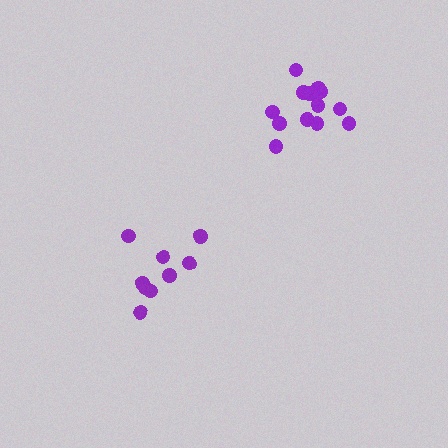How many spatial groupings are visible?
There are 2 spatial groupings.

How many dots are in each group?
Group 1: 9 dots, Group 2: 13 dots (22 total).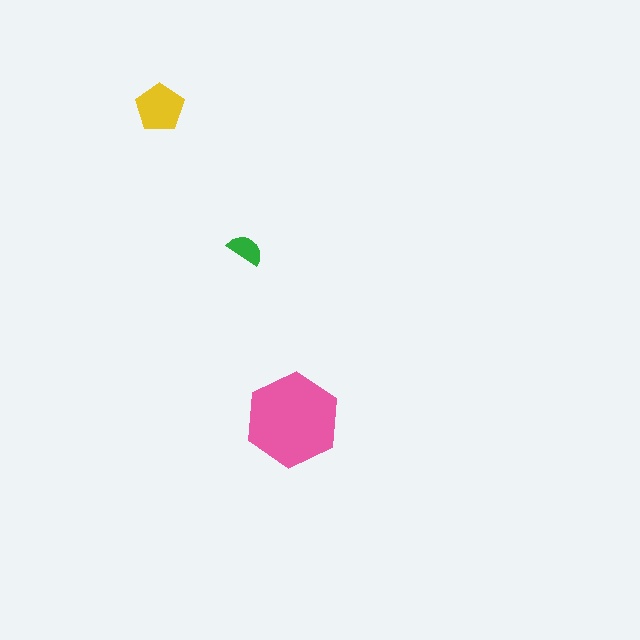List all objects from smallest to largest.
The green semicircle, the yellow pentagon, the pink hexagon.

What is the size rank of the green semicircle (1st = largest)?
3rd.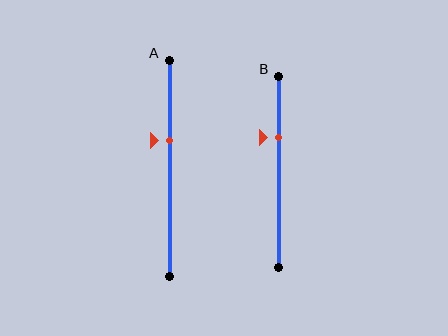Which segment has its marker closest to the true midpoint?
Segment A has its marker closest to the true midpoint.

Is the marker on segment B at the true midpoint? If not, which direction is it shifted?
No, the marker on segment B is shifted upward by about 18% of the segment length.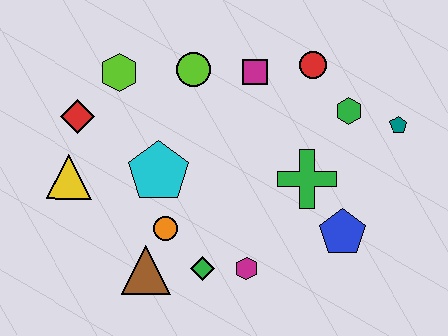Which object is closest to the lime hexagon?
The red diamond is closest to the lime hexagon.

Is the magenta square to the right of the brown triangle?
Yes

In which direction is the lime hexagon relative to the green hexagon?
The lime hexagon is to the left of the green hexagon.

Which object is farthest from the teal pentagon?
The yellow triangle is farthest from the teal pentagon.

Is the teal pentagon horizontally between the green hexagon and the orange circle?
No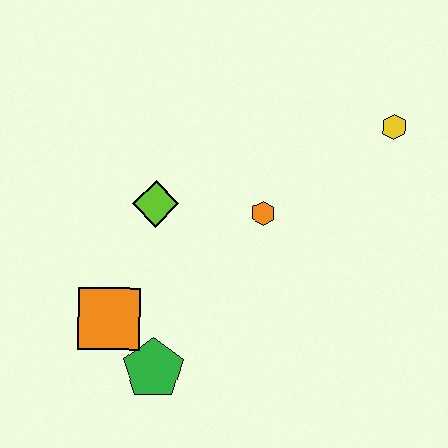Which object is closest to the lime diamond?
The orange hexagon is closest to the lime diamond.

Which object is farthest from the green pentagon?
The yellow hexagon is farthest from the green pentagon.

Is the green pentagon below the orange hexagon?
Yes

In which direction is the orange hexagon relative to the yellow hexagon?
The orange hexagon is to the left of the yellow hexagon.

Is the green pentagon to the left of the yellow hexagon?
Yes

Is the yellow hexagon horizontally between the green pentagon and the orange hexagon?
No